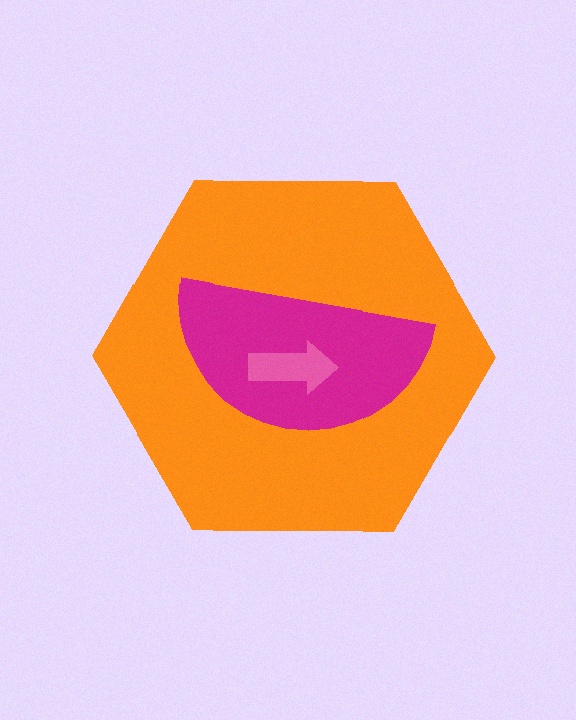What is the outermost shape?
The orange hexagon.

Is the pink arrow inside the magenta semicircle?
Yes.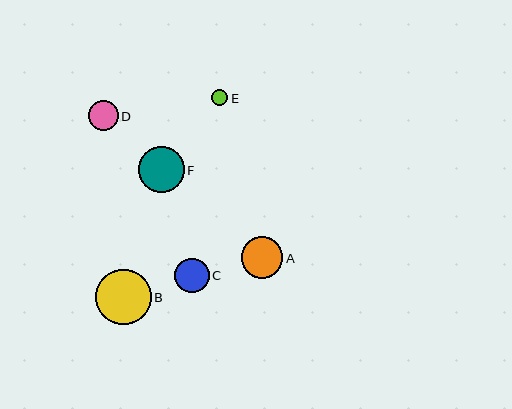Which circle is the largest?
Circle B is the largest with a size of approximately 56 pixels.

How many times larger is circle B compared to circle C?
Circle B is approximately 1.6 times the size of circle C.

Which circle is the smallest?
Circle E is the smallest with a size of approximately 17 pixels.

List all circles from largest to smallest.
From largest to smallest: B, F, A, C, D, E.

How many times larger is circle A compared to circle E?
Circle A is approximately 2.5 times the size of circle E.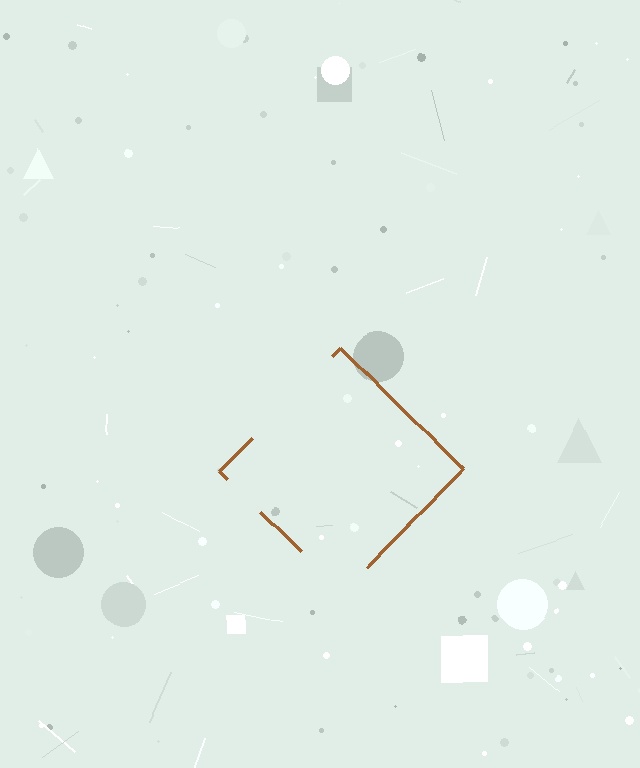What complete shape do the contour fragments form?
The contour fragments form a diamond.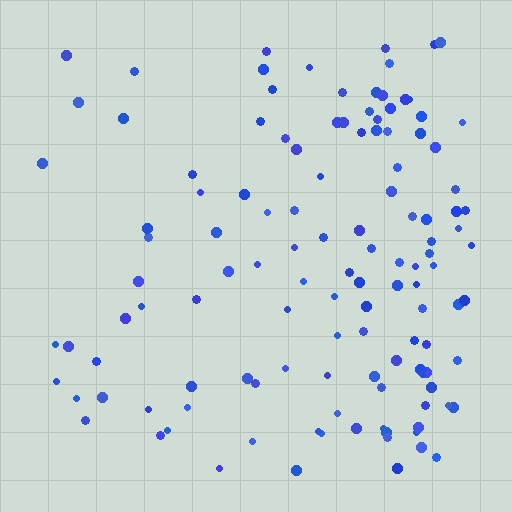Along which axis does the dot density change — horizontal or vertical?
Horizontal.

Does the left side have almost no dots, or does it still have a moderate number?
Still a moderate number, just noticeably fewer than the right.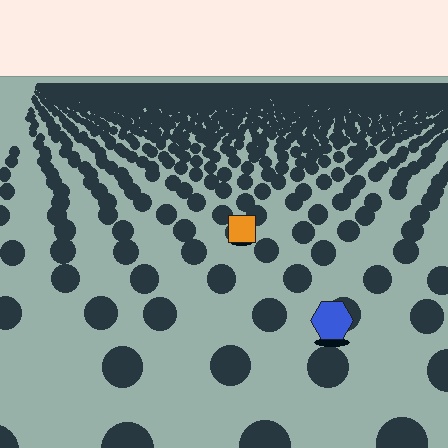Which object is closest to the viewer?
The blue hexagon is closest. The texture marks near it are larger and more spread out.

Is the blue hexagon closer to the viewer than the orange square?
Yes. The blue hexagon is closer — you can tell from the texture gradient: the ground texture is coarser near it.